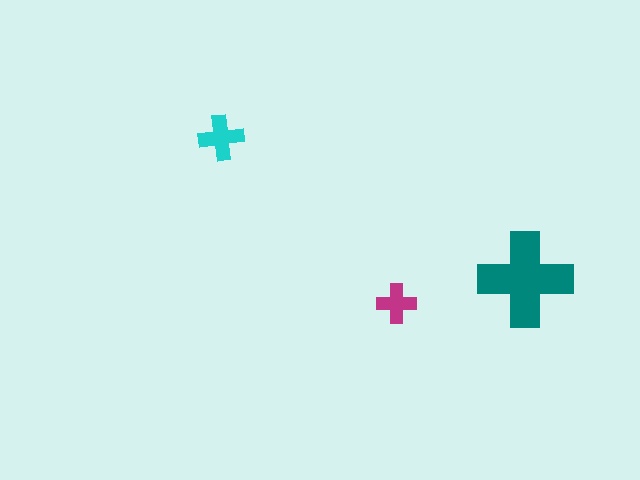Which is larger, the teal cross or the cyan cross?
The teal one.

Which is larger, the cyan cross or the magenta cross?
The cyan one.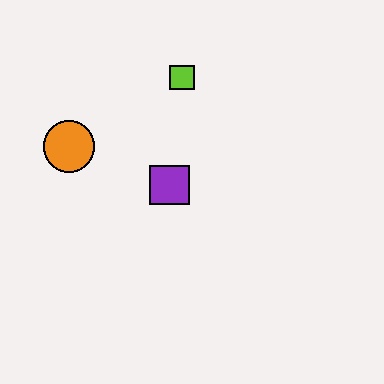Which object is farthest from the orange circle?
The lime square is farthest from the orange circle.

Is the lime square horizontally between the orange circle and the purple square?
No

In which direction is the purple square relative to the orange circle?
The purple square is to the right of the orange circle.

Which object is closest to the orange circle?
The purple square is closest to the orange circle.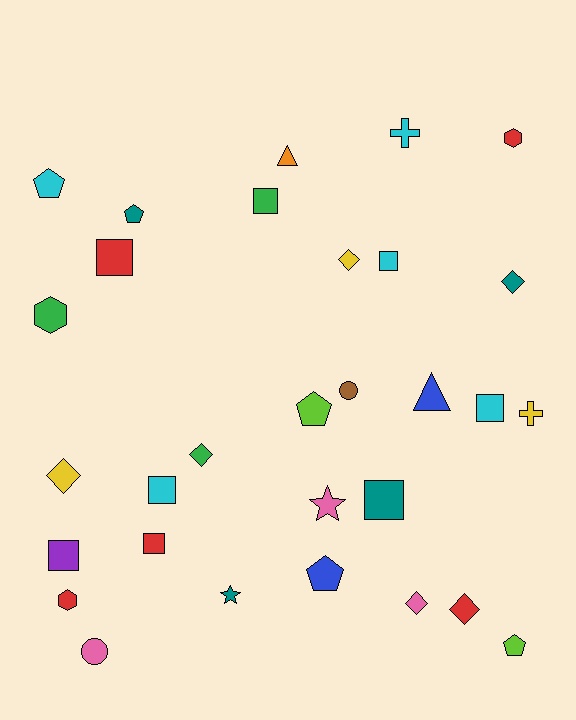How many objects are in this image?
There are 30 objects.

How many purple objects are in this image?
There is 1 purple object.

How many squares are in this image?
There are 8 squares.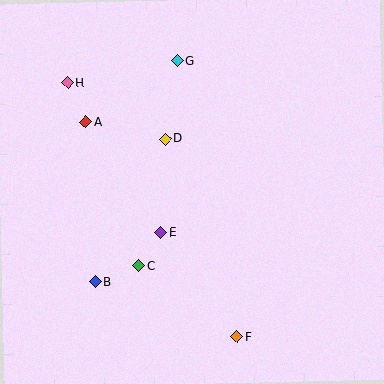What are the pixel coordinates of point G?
Point G is at (177, 61).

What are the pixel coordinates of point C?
Point C is at (138, 266).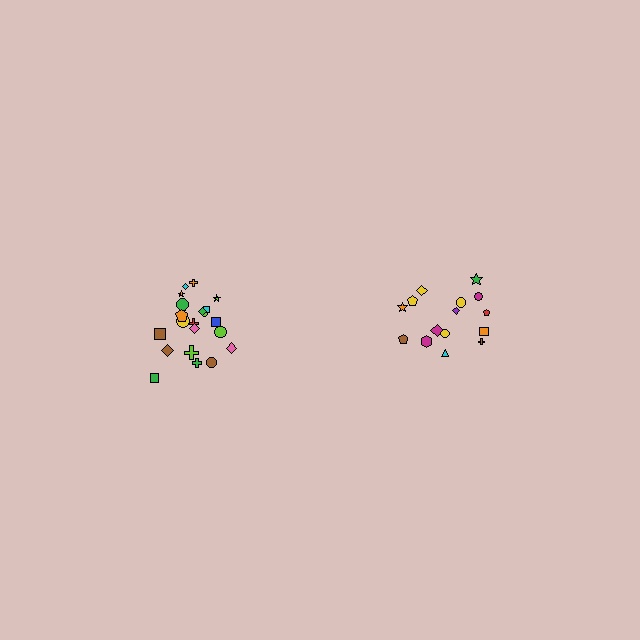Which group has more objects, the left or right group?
The left group.